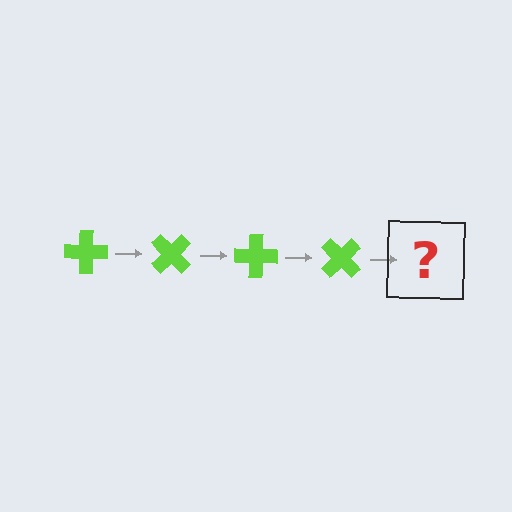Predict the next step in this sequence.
The next step is a lime cross rotated 180 degrees.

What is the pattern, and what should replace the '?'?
The pattern is that the cross rotates 45 degrees each step. The '?' should be a lime cross rotated 180 degrees.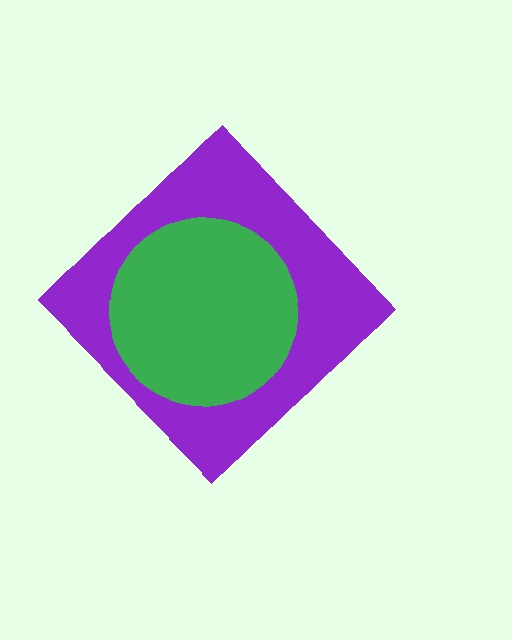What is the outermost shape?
The purple diamond.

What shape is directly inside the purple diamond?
The green circle.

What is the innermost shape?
The green circle.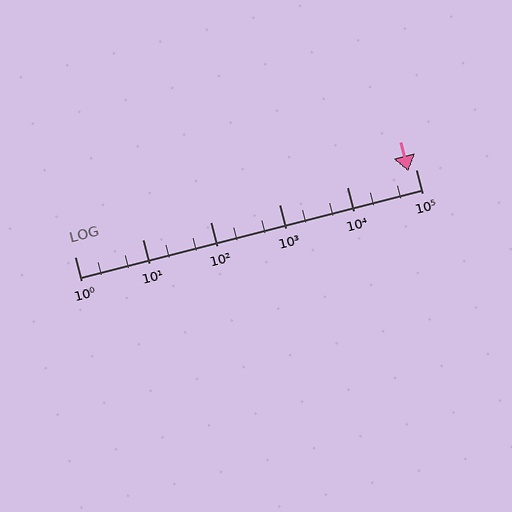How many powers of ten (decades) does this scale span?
The scale spans 5 decades, from 1 to 100000.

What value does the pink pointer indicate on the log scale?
The pointer indicates approximately 78000.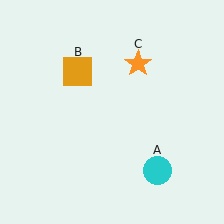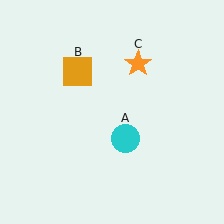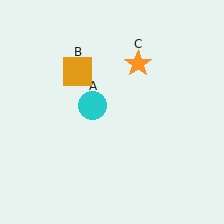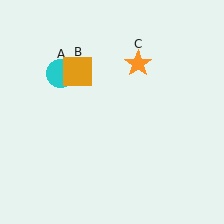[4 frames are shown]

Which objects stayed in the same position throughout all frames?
Orange square (object B) and orange star (object C) remained stationary.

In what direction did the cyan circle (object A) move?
The cyan circle (object A) moved up and to the left.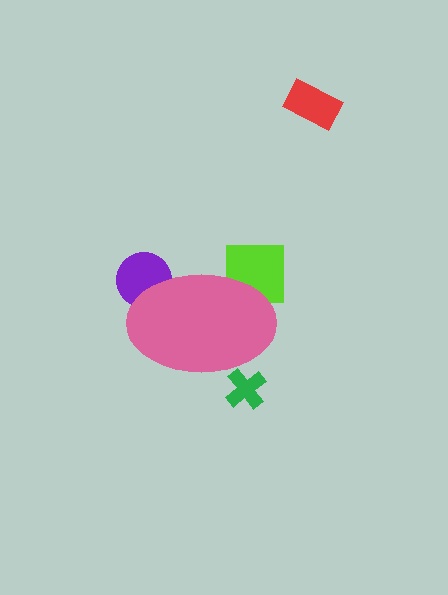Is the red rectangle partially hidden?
No, the red rectangle is fully visible.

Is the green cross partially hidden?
Yes, the green cross is partially hidden behind the pink ellipse.